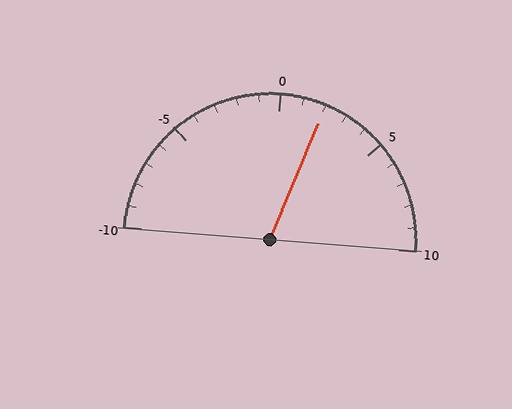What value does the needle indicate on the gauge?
The needle indicates approximately 2.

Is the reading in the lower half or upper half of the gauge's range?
The reading is in the upper half of the range (-10 to 10).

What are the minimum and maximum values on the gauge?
The gauge ranges from -10 to 10.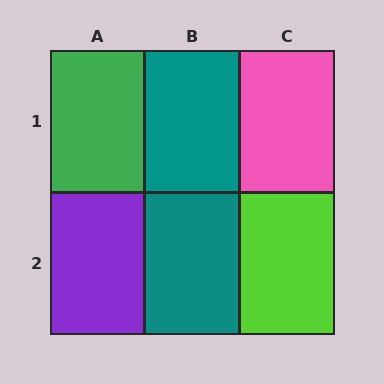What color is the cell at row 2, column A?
Purple.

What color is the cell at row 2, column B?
Teal.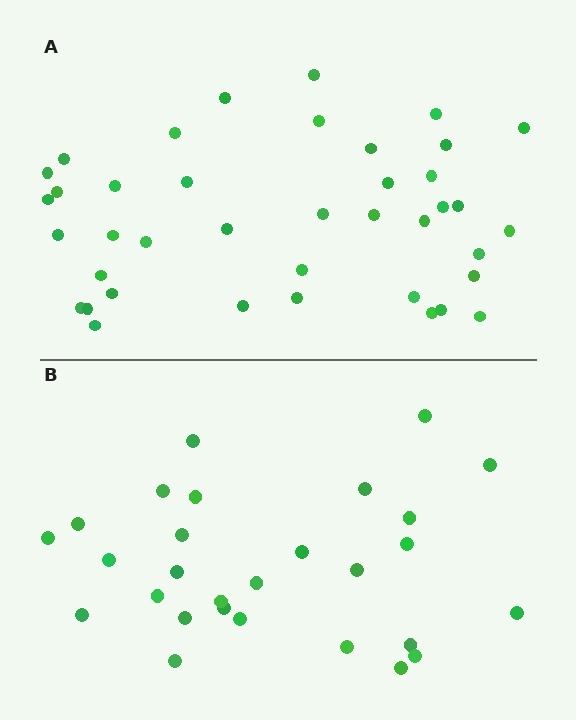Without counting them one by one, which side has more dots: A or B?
Region A (the top region) has more dots.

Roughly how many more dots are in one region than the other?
Region A has roughly 12 or so more dots than region B.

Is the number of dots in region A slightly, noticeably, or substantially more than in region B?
Region A has noticeably more, but not dramatically so. The ratio is roughly 1.4 to 1.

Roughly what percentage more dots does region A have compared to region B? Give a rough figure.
About 45% more.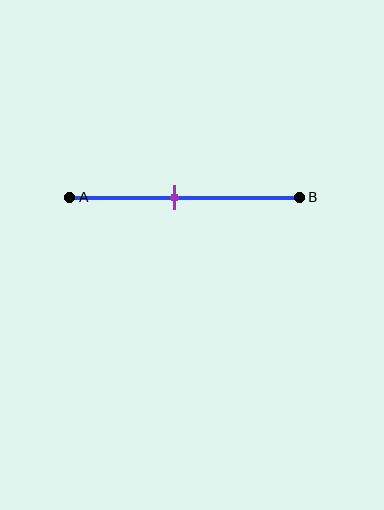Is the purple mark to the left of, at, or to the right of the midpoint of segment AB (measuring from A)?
The purple mark is to the left of the midpoint of segment AB.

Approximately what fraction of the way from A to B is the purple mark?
The purple mark is approximately 45% of the way from A to B.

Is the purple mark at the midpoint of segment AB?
No, the mark is at about 45% from A, not at the 50% midpoint.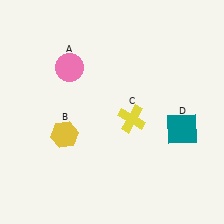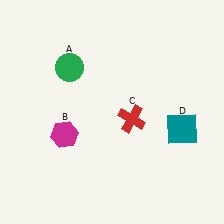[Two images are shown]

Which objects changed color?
A changed from pink to green. B changed from yellow to magenta. C changed from yellow to red.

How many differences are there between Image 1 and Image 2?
There are 3 differences between the two images.